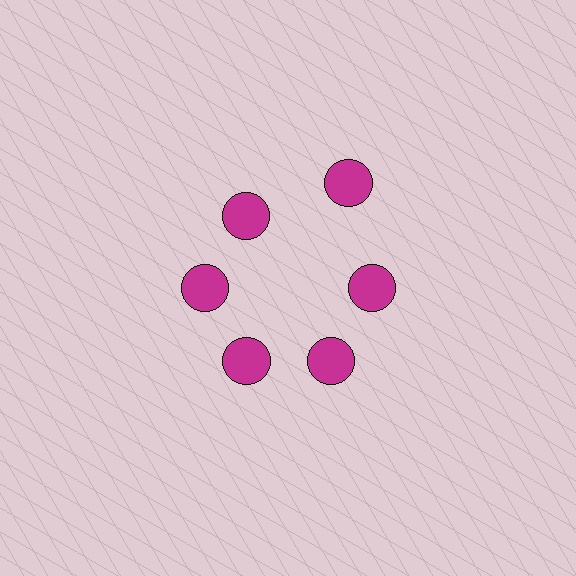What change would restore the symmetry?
The symmetry would be restored by moving it inward, back onto the ring so that all 6 circles sit at equal angles and equal distance from the center.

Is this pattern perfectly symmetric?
No. The 6 magenta circles are arranged in a ring, but one element near the 1 o'clock position is pushed outward from the center, breaking the 6-fold rotational symmetry.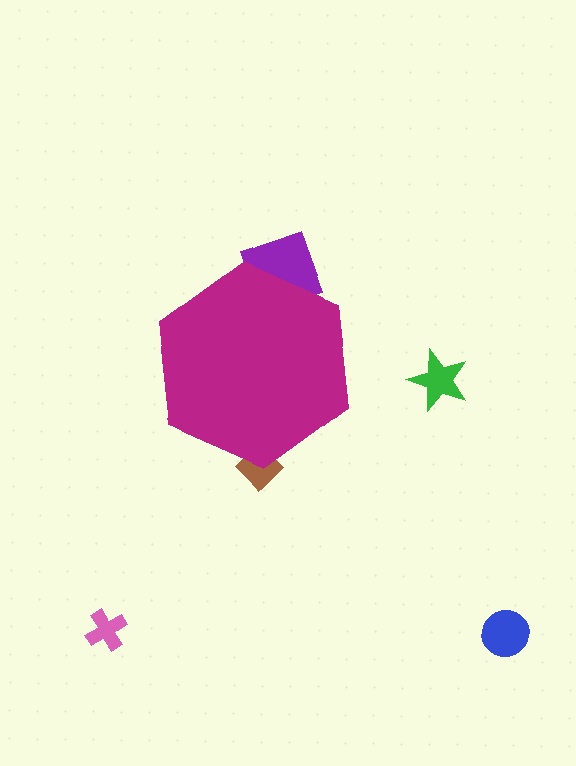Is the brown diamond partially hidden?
Yes, the brown diamond is partially hidden behind the magenta hexagon.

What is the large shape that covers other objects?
A magenta hexagon.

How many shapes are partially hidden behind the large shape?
2 shapes are partially hidden.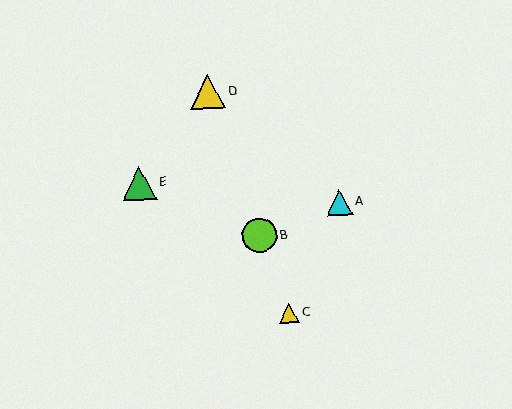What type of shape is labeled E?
Shape E is a green triangle.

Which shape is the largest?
The lime circle (labeled B) is the largest.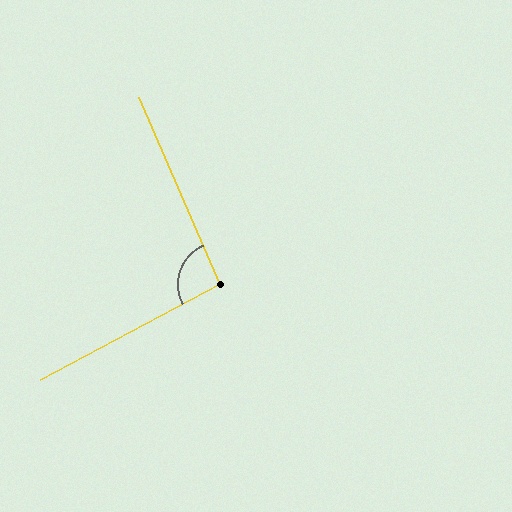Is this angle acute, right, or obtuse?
It is approximately a right angle.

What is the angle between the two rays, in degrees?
Approximately 95 degrees.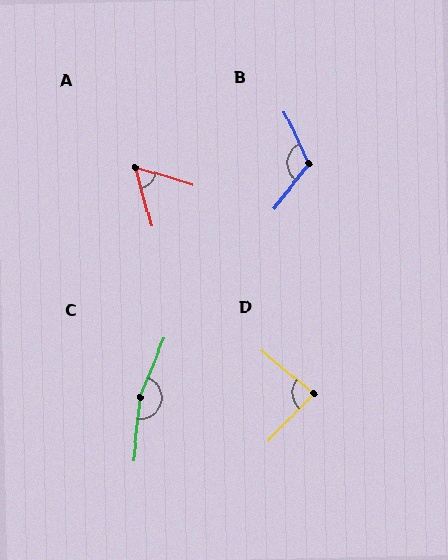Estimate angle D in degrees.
Approximately 85 degrees.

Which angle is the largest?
C, at approximately 163 degrees.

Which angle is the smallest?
A, at approximately 57 degrees.